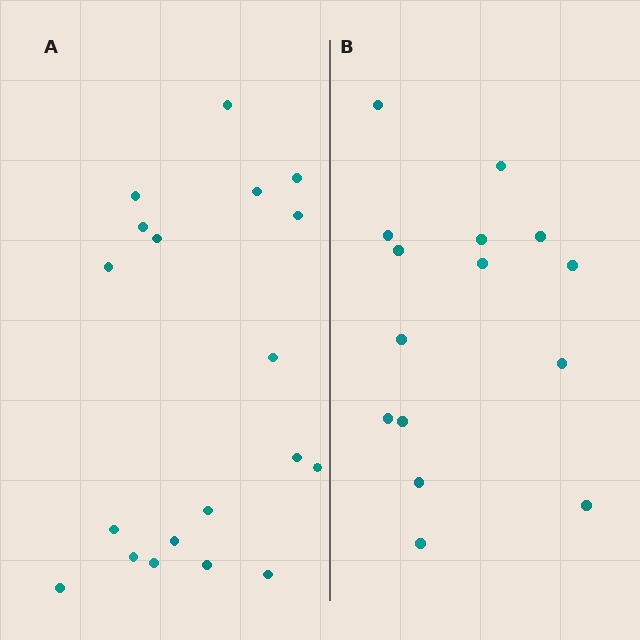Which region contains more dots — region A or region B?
Region A (the left region) has more dots.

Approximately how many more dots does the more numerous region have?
Region A has about 4 more dots than region B.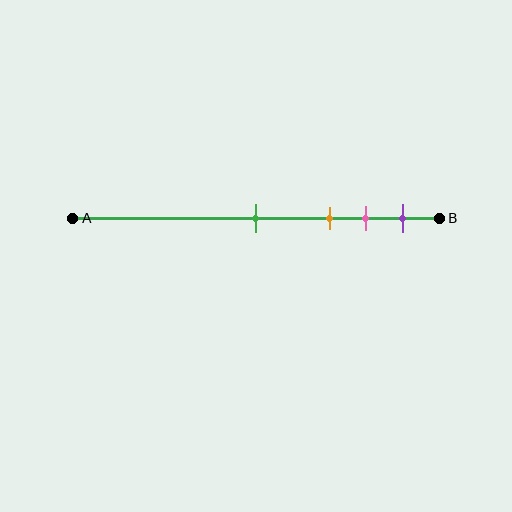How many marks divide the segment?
There are 4 marks dividing the segment.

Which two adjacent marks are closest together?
The pink and purple marks are the closest adjacent pair.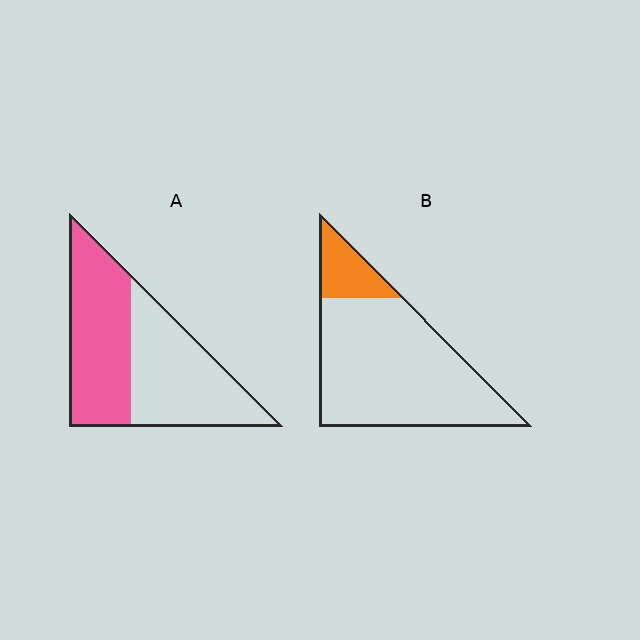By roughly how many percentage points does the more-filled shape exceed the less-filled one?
By roughly 35 percentage points (A over B).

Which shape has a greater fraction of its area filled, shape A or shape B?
Shape A.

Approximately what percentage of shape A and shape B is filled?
A is approximately 50% and B is approximately 15%.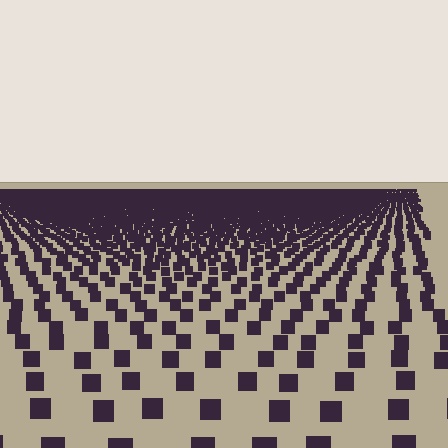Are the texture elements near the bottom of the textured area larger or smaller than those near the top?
Larger. Near the bottom, elements are closer to the viewer and appear at a bigger on-screen size.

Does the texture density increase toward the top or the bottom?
Density increases toward the top.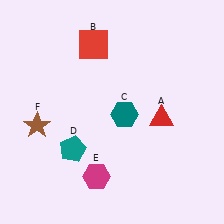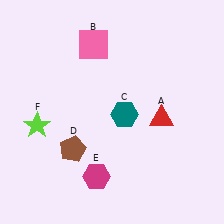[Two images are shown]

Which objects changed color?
B changed from red to pink. D changed from teal to brown. F changed from brown to lime.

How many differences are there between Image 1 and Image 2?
There are 3 differences between the two images.